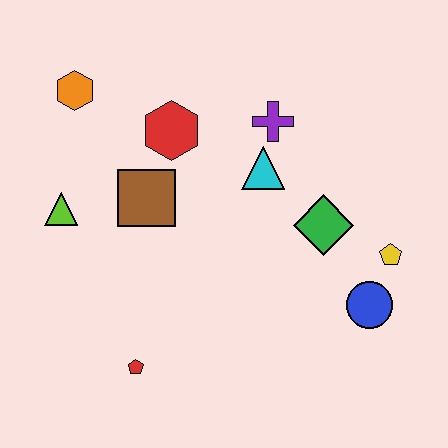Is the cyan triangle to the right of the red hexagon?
Yes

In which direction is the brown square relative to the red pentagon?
The brown square is above the red pentagon.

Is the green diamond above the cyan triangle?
No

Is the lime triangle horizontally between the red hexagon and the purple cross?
No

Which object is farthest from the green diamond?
The orange hexagon is farthest from the green diamond.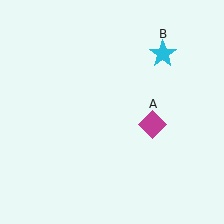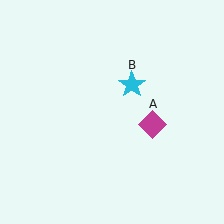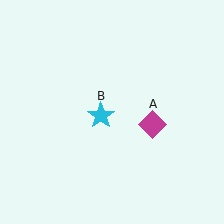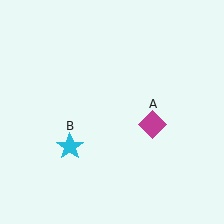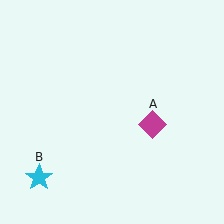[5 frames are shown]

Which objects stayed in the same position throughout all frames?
Magenta diamond (object A) remained stationary.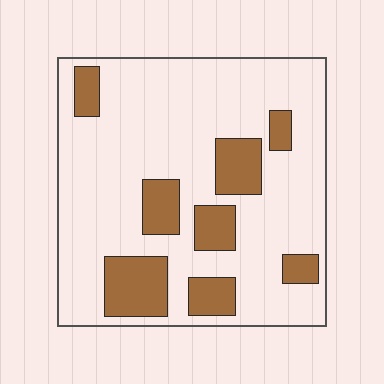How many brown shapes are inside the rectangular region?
8.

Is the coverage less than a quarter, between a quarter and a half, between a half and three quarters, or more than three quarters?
Less than a quarter.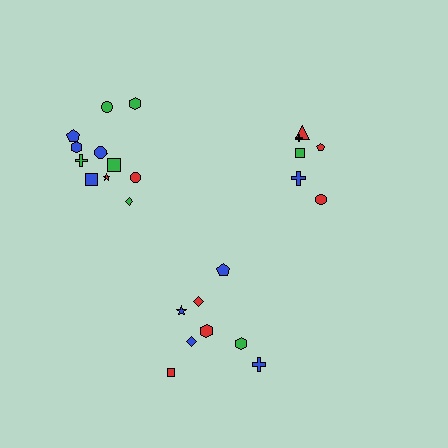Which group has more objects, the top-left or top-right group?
The top-left group.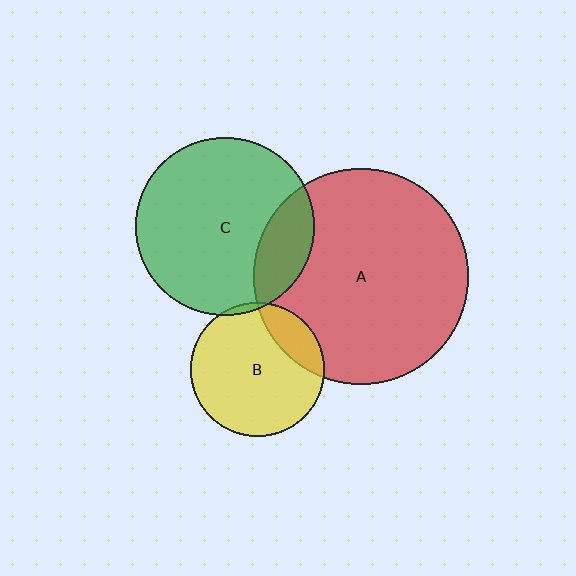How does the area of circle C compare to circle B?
Approximately 1.8 times.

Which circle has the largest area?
Circle A (red).